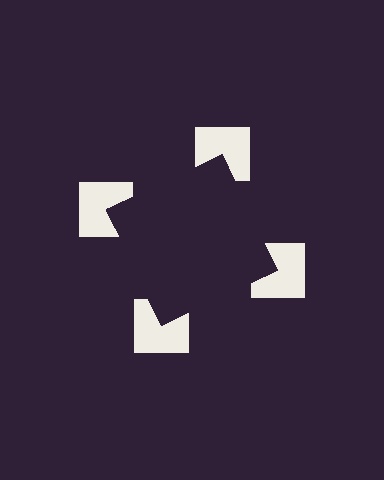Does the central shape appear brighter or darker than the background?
It typically appears slightly darker than the background, even though no actual brightness change is drawn.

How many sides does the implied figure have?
4 sides.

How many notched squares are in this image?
There are 4 — one at each vertex of the illusory square.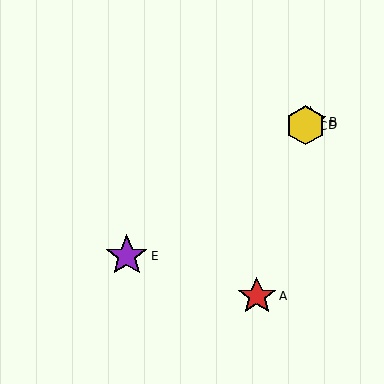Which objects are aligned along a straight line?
Objects B, C, D, E are aligned along a straight line.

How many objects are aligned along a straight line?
4 objects (B, C, D, E) are aligned along a straight line.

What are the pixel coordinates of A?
Object A is at (257, 296).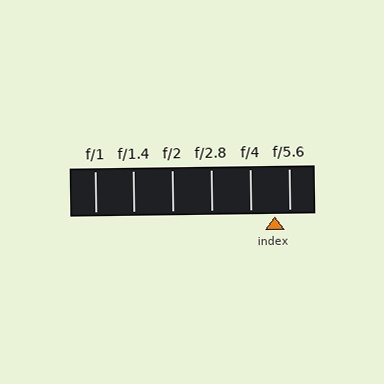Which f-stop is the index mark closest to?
The index mark is closest to f/5.6.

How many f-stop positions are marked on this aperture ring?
There are 6 f-stop positions marked.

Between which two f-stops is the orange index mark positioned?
The index mark is between f/4 and f/5.6.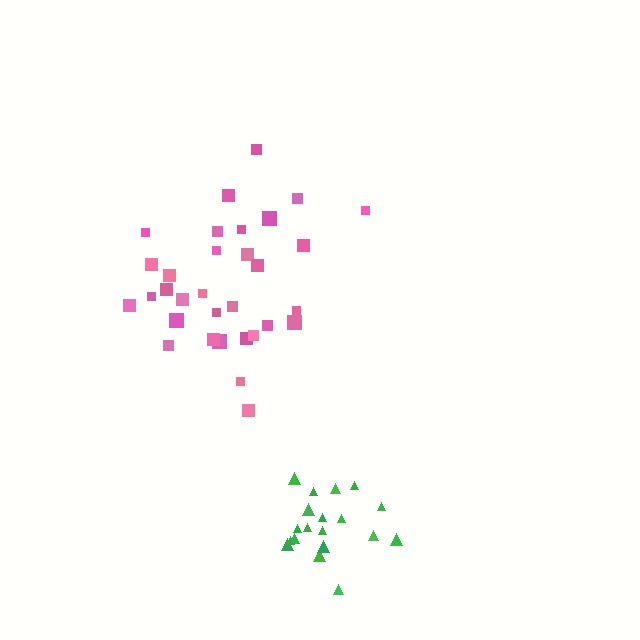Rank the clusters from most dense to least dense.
green, pink.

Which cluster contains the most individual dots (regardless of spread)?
Pink (33).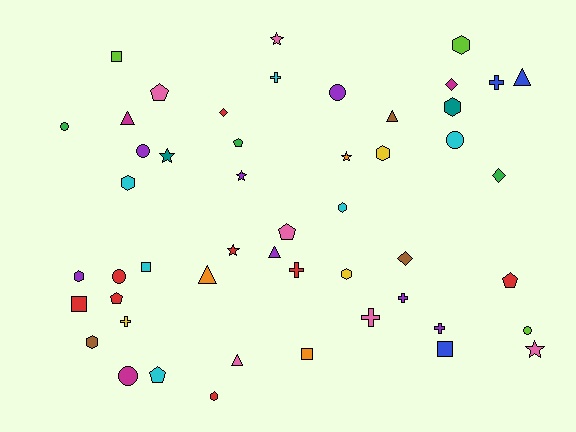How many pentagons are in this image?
There are 6 pentagons.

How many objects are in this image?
There are 50 objects.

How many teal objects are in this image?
There are 2 teal objects.